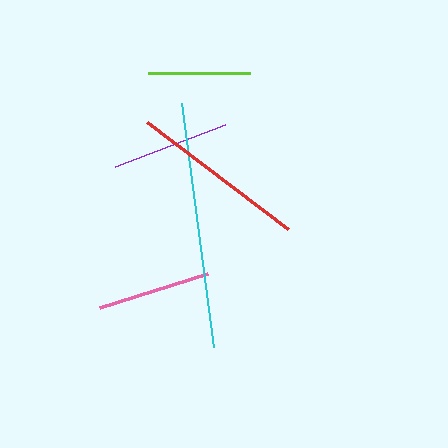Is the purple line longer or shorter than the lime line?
The purple line is longer than the lime line.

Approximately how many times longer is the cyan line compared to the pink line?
The cyan line is approximately 2.2 times the length of the pink line.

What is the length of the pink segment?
The pink segment is approximately 113 pixels long.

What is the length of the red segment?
The red segment is approximately 177 pixels long.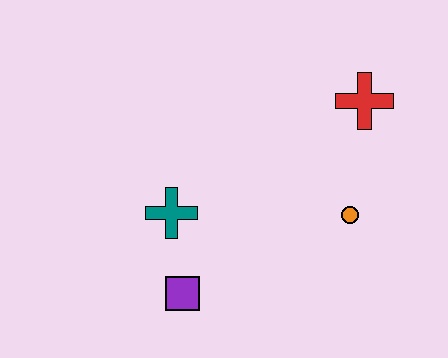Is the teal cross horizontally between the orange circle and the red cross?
No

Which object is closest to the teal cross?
The purple square is closest to the teal cross.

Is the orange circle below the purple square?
No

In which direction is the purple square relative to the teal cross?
The purple square is below the teal cross.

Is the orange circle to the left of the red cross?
Yes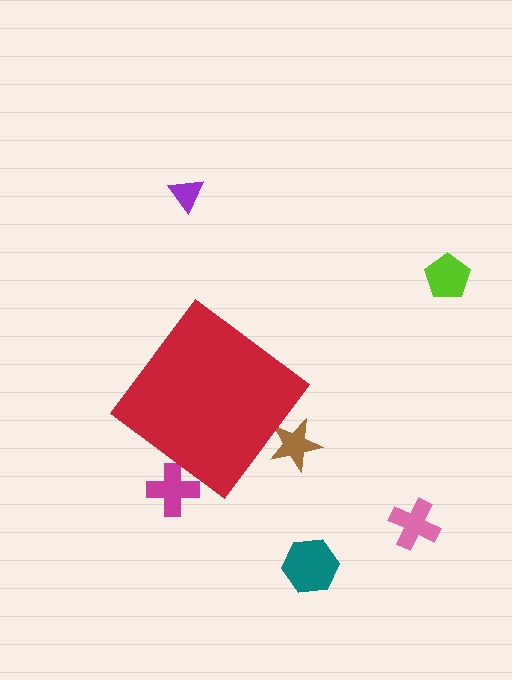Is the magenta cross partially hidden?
Yes, the magenta cross is partially hidden behind the red diamond.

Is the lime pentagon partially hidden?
No, the lime pentagon is fully visible.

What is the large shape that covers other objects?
A red diamond.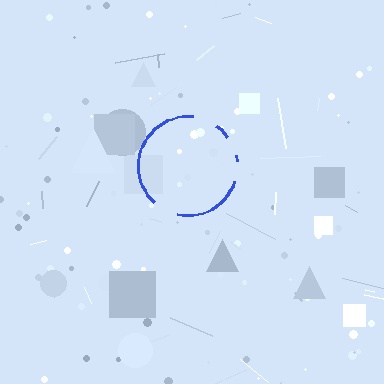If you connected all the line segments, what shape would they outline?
They would outline a circle.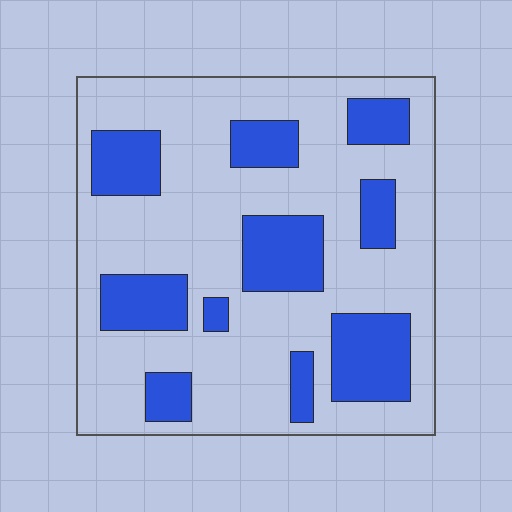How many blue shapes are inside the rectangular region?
10.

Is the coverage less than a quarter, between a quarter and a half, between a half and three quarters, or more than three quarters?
Between a quarter and a half.